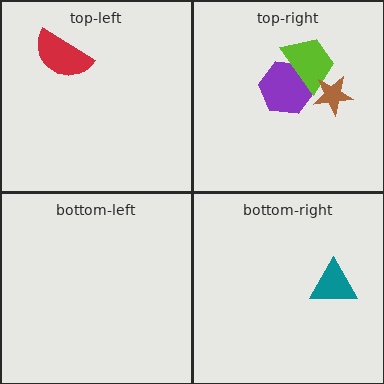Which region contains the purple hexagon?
The top-right region.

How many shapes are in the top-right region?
3.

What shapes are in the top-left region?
The red semicircle.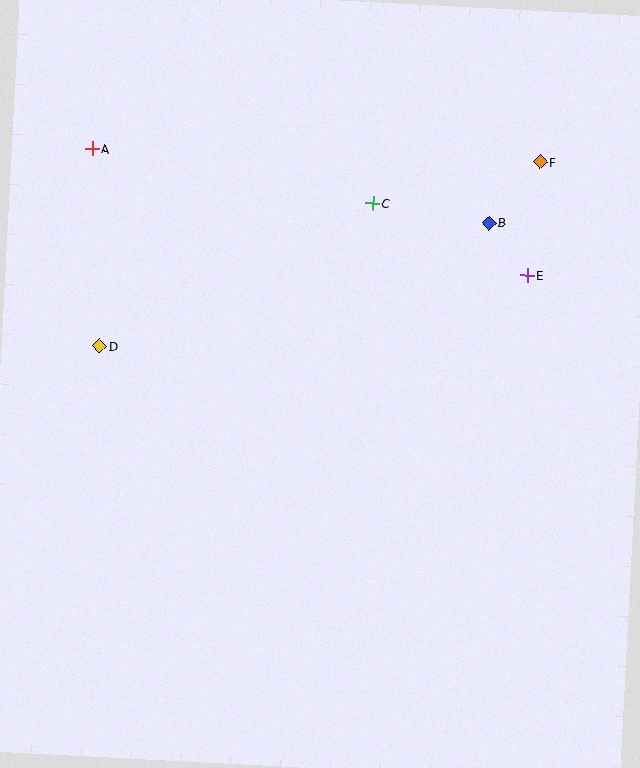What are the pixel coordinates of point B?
Point B is at (489, 223).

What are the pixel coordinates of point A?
Point A is at (92, 149).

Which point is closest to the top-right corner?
Point F is closest to the top-right corner.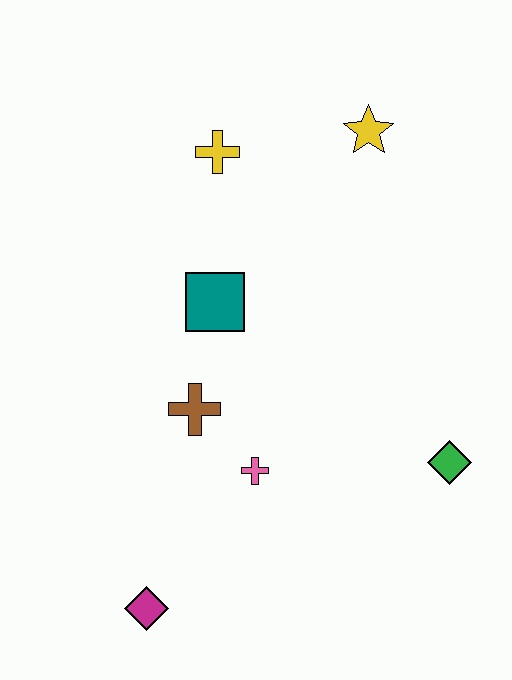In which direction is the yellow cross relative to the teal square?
The yellow cross is above the teal square.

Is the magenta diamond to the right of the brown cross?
No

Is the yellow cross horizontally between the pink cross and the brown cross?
Yes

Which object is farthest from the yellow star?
The magenta diamond is farthest from the yellow star.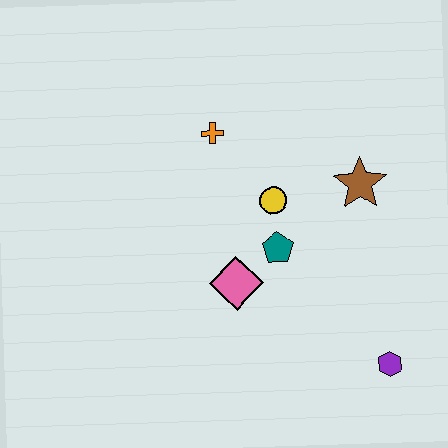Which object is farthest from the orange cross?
The purple hexagon is farthest from the orange cross.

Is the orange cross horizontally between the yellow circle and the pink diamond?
No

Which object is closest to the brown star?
The yellow circle is closest to the brown star.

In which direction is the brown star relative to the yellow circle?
The brown star is to the right of the yellow circle.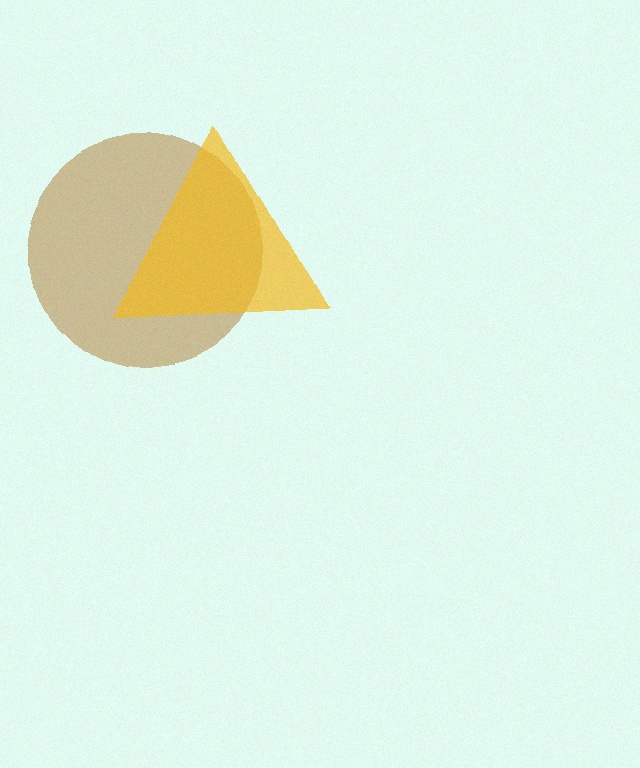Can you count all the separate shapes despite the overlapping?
Yes, there are 2 separate shapes.